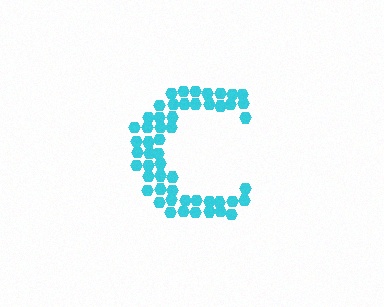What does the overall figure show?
The overall figure shows the letter C.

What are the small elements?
The small elements are hexagons.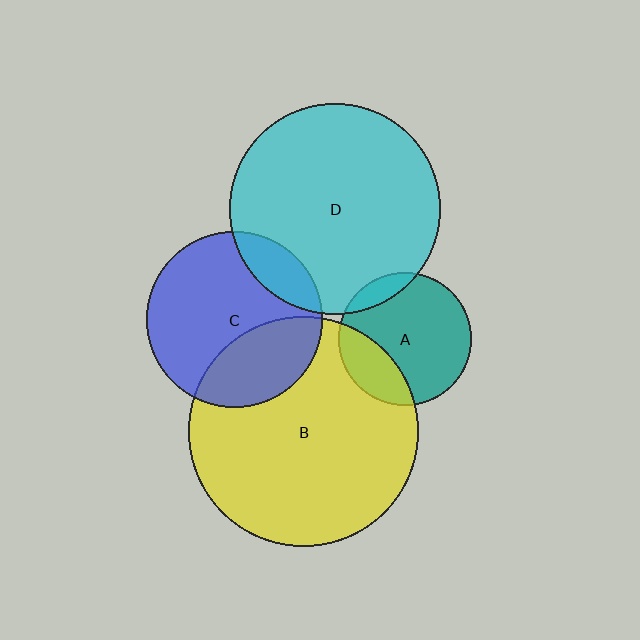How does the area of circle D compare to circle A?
Approximately 2.5 times.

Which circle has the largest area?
Circle B (yellow).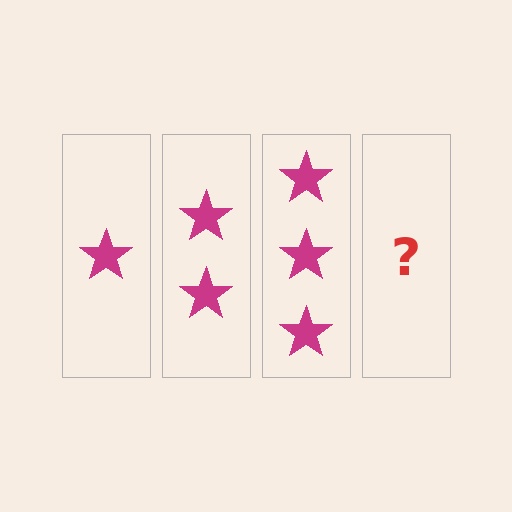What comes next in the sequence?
The next element should be 4 stars.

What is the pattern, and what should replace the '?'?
The pattern is that each step adds one more star. The '?' should be 4 stars.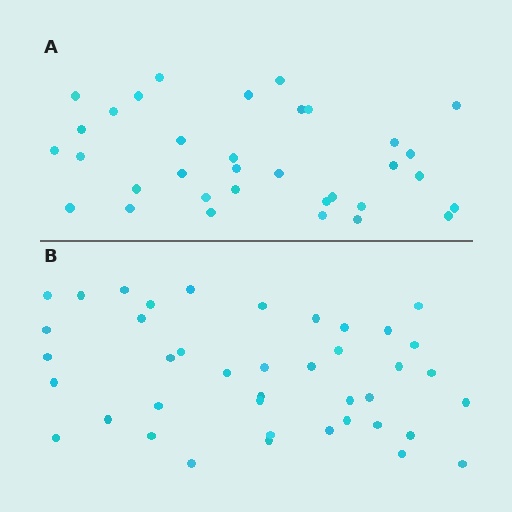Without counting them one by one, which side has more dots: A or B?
Region B (the bottom region) has more dots.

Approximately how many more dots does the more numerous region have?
Region B has roughly 8 or so more dots than region A.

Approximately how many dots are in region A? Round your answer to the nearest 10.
About 30 dots. (The exact count is 34, which rounds to 30.)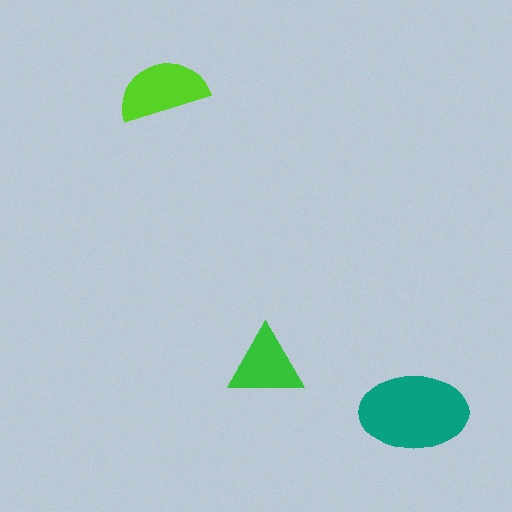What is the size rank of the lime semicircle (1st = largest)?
2nd.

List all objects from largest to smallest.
The teal ellipse, the lime semicircle, the green triangle.